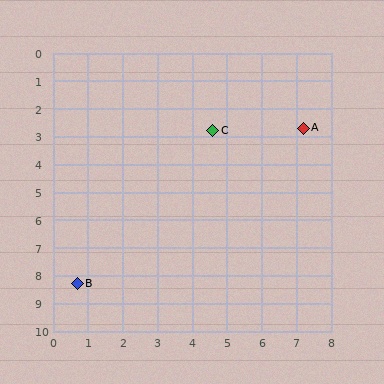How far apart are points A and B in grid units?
Points A and B are about 8.6 grid units apart.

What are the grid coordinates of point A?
Point A is at approximately (7.2, 2.7).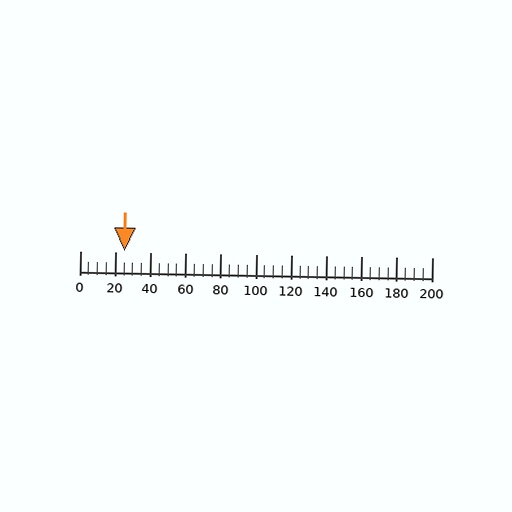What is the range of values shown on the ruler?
The ruler shows values from 0 to 200.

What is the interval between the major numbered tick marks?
The major tick marks are spaced 20 units apart.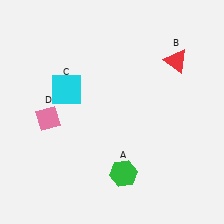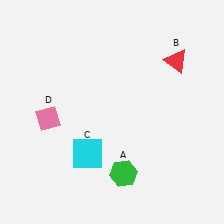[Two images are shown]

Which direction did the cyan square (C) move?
The cyan square (C) moved down.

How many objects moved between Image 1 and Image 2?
1 object moved between the two images.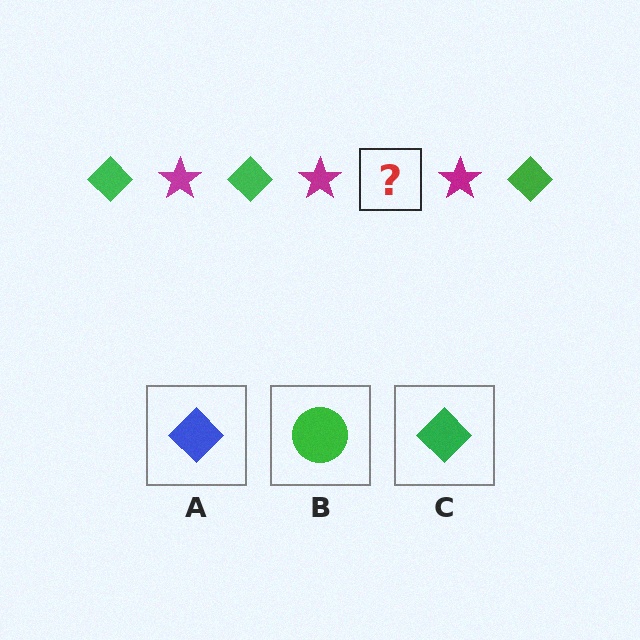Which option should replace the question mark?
Option C.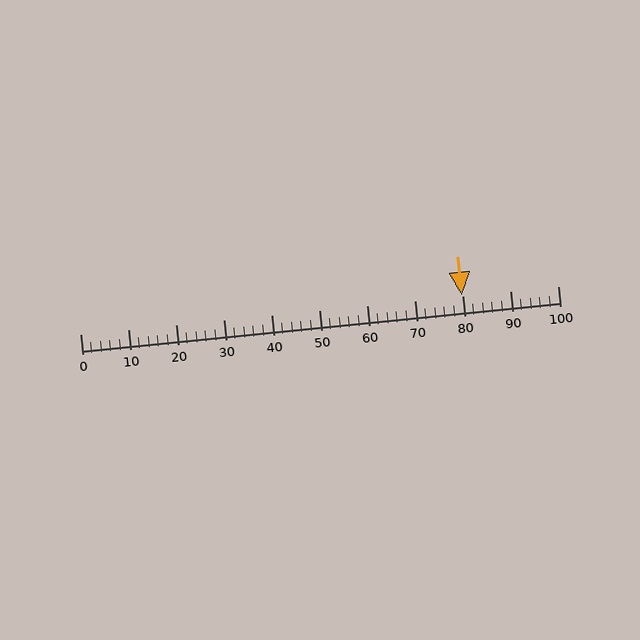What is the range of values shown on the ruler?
The ruler shows values from 0 to 100.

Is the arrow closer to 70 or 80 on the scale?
The arrow is closer to 80.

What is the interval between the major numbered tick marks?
The major tick marks are spaced 10 units apart.